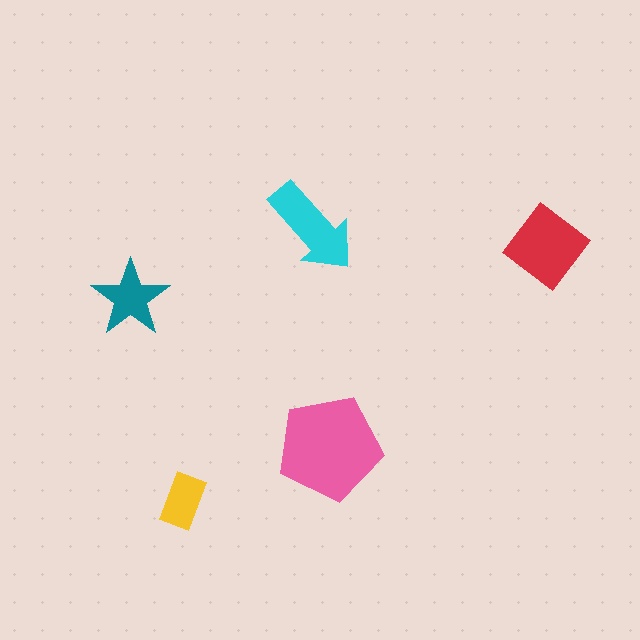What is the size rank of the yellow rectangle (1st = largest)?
5th.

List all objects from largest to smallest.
The pink pentagon, the red diamond, the cyan arrow, the teal star, the yellow rectangle.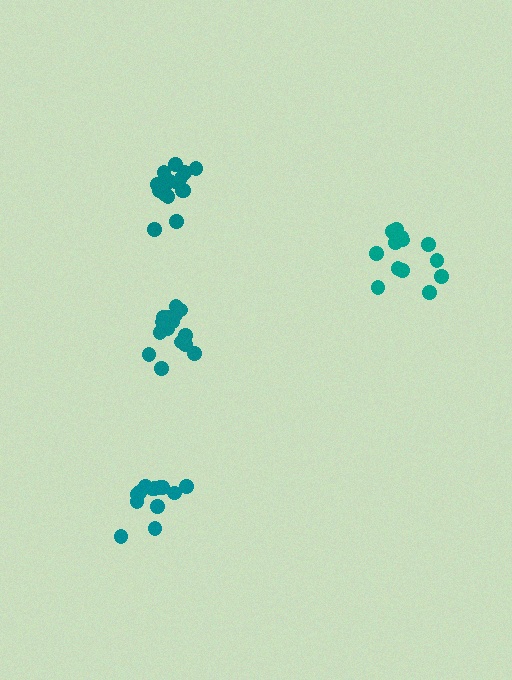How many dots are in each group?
Group 1: 14 dots, Group 2: 13 dots, Group 3: 15 dots, Group 4: 16 dots (58 total).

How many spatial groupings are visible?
There are 4 spatial groupings.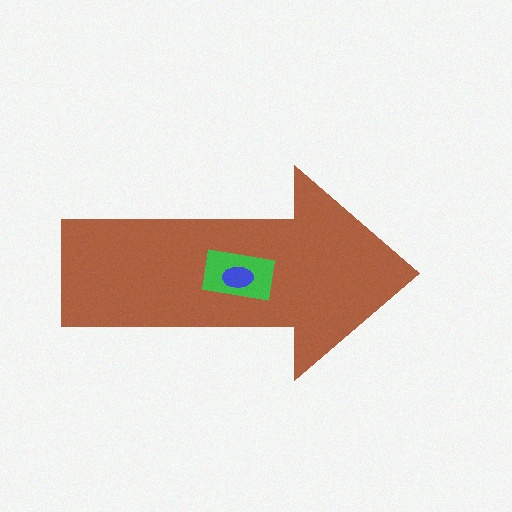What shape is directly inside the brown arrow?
The green rectangle.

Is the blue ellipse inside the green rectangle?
Yes.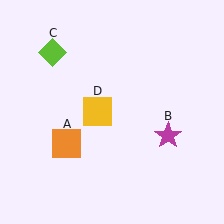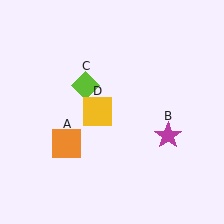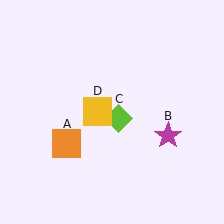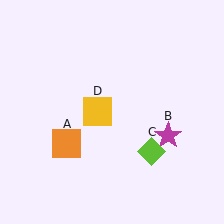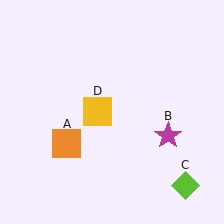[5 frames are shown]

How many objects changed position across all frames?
1 object changed position: lime diamond (object C).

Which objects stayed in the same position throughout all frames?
Orange square (object A) and magenta star (object B) and yellow square (object D) remained stationary.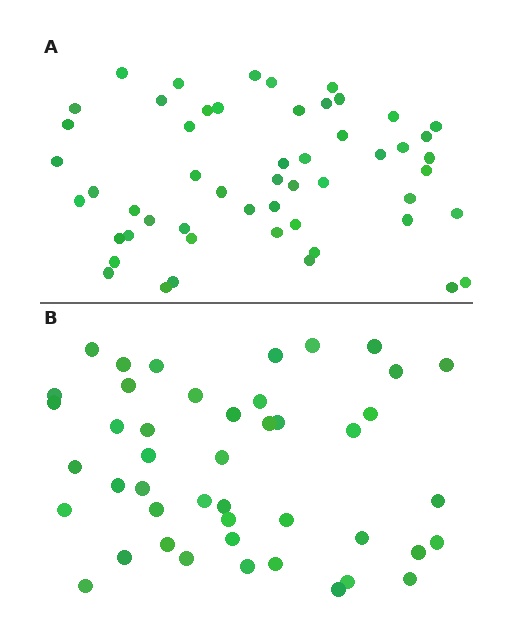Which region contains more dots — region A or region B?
Region A (the top region) has more dots.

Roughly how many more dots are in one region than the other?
Region A has roughly 8 or so more dots than region B.